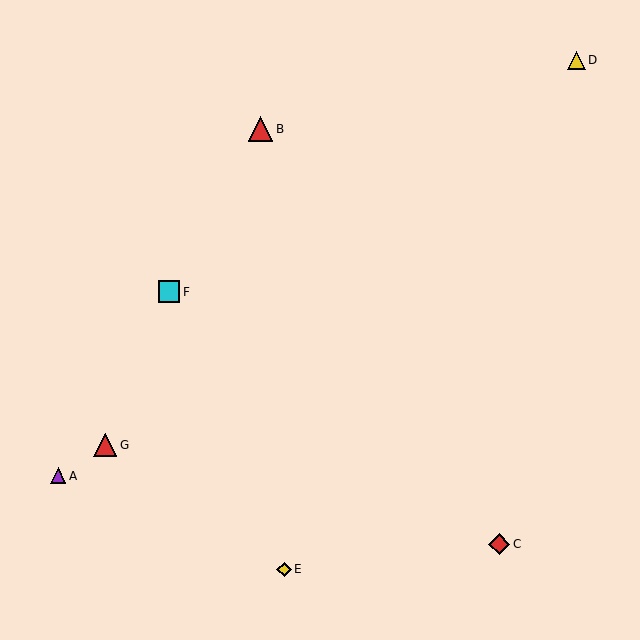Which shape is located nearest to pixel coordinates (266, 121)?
The red triangle (labeled B) at (260, 129) is nearest to that location.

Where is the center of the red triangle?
The center of the red triangle is at (260, 129).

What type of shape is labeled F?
Shape F is a cyan square.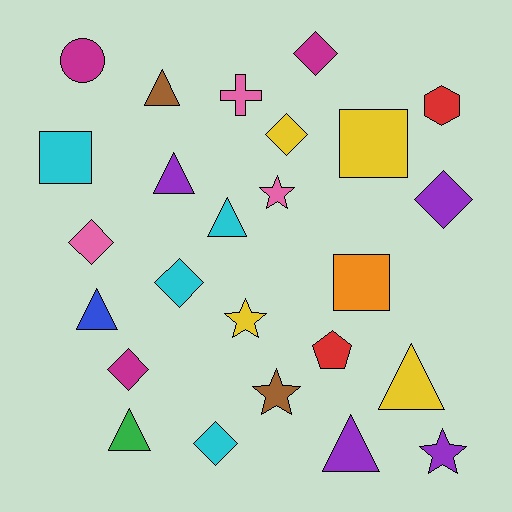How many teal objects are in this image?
There are no teal objects.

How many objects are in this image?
There are 25 objects.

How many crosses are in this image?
There is 1 cross.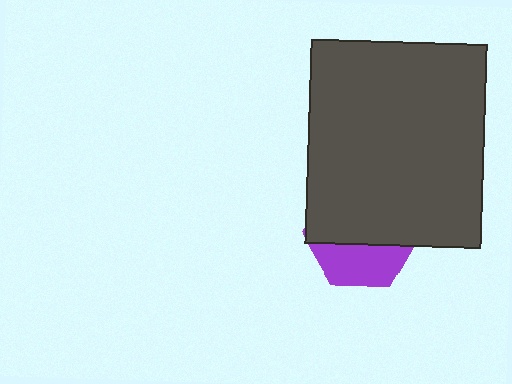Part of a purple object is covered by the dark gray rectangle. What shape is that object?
It is a hexagon.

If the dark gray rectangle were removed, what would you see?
You would see the complete purple hexagon.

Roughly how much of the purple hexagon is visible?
A small part of it is visible (roughly 38%).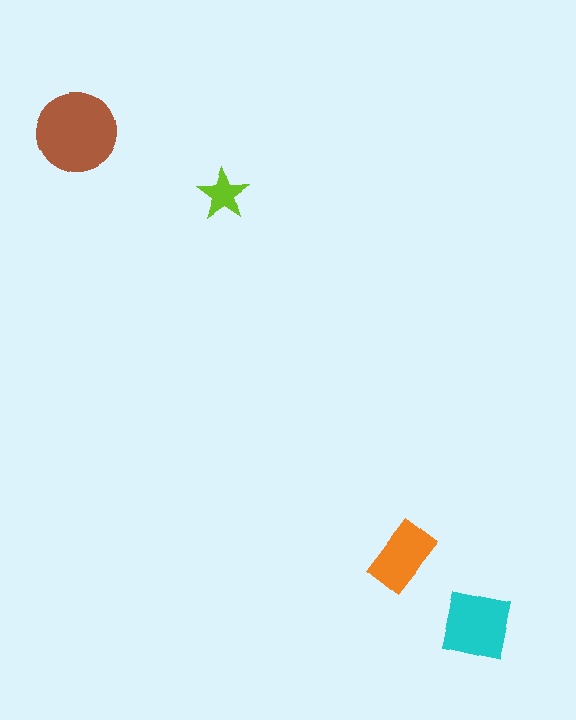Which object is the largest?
The brown circle.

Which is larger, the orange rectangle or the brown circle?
The brown circle.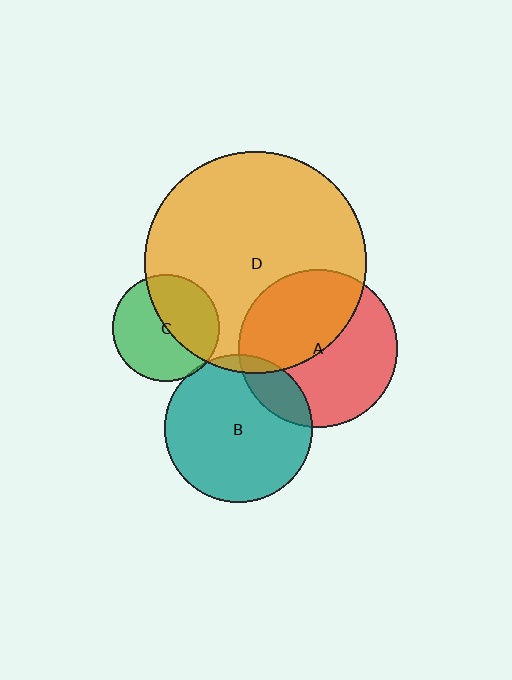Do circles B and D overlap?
Yes.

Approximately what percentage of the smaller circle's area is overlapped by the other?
Approximately 5%.